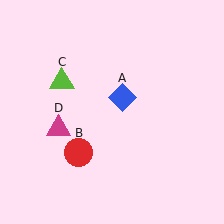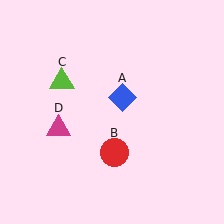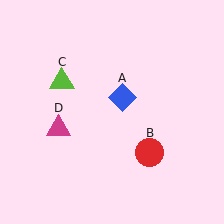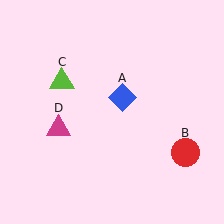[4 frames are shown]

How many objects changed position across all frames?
1 object changed position: red circle (object B).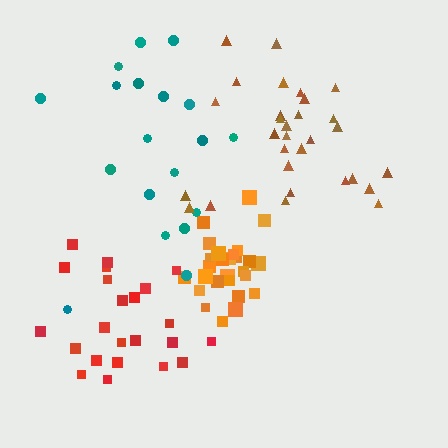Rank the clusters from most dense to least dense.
orange, brown, red, teal.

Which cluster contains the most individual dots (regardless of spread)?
Brown (30).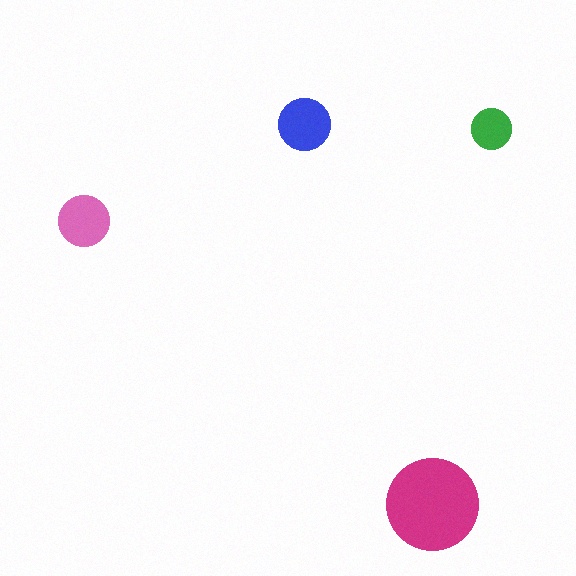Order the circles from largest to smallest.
the magenta one, the blue one, the pink one, the green one.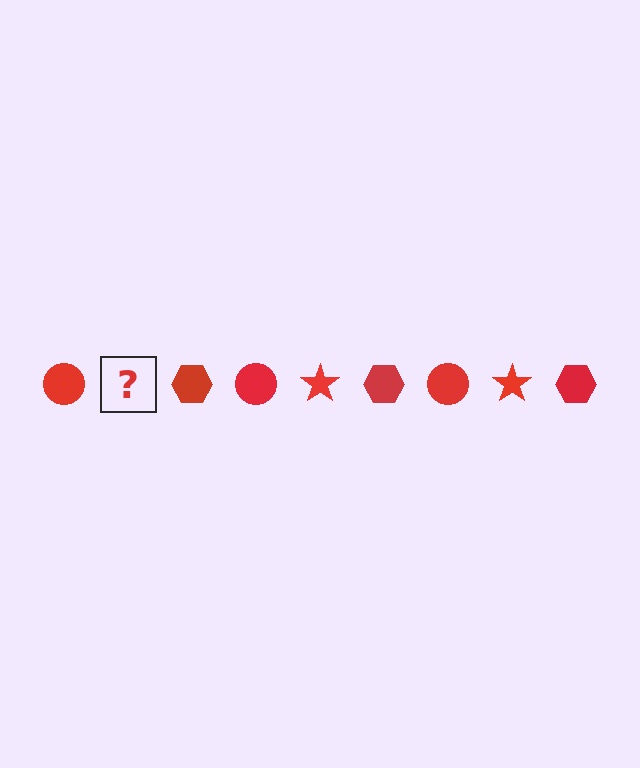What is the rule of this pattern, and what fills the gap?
The rule is that the pattern cycles through circle, star, hexagon shapes in red. The gap should be filled with a red star.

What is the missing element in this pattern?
The missing element is a red star.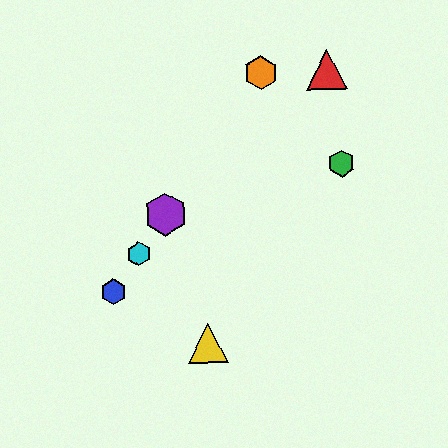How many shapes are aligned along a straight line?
4 shapes (the blue hexagon, the purple hexagon, the orange hexagon, the cyan hexagon) are aligned along a straight line.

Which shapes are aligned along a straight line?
The blue hexagon, the purple hexagon, the orange hexagon, the cyan hexagon are aligned along a straight line.